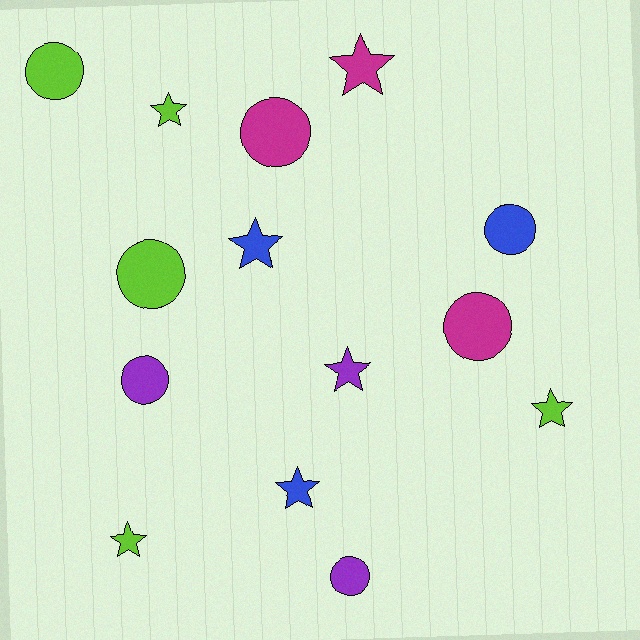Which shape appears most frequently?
Star, with 7 objects.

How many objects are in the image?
There are 14 objects.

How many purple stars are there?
There is 1 purple star.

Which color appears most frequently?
Lime, with 5 objects.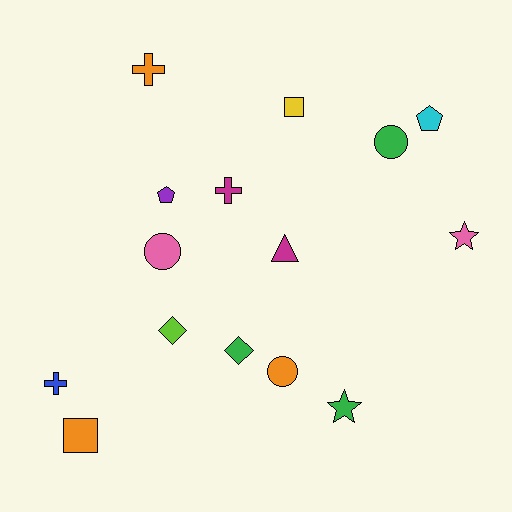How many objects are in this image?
There are 15 objects.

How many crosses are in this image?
There are 3 crosses.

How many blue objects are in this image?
There is 1 blue object.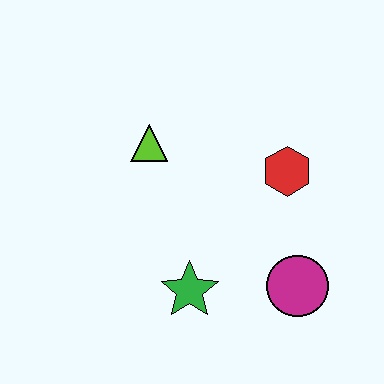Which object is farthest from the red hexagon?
The green star is farthest from the red hexagon.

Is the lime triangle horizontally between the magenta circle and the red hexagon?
No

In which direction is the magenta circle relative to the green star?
The magenta circle is to the right of the green star.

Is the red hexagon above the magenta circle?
Yes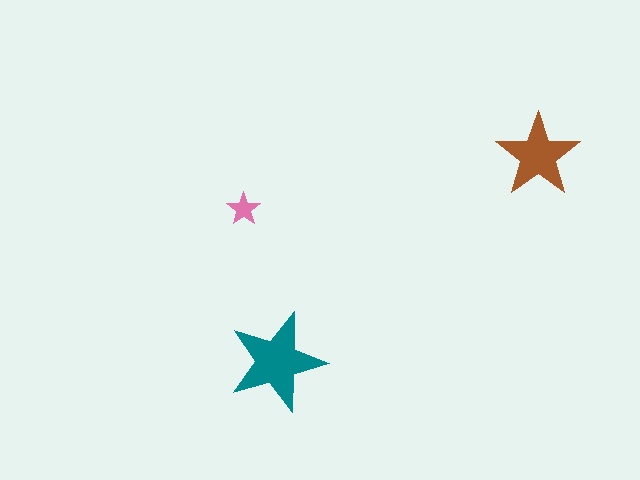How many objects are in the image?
There are 3 objects in the image.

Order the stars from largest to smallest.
the teal one, the brown one, the pink one.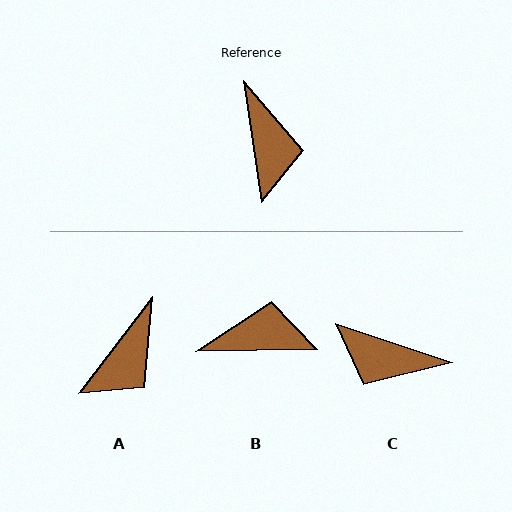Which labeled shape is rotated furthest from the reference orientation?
C, about 117 degrees away.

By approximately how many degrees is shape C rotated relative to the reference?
Approximately 117 degrees clockwise.